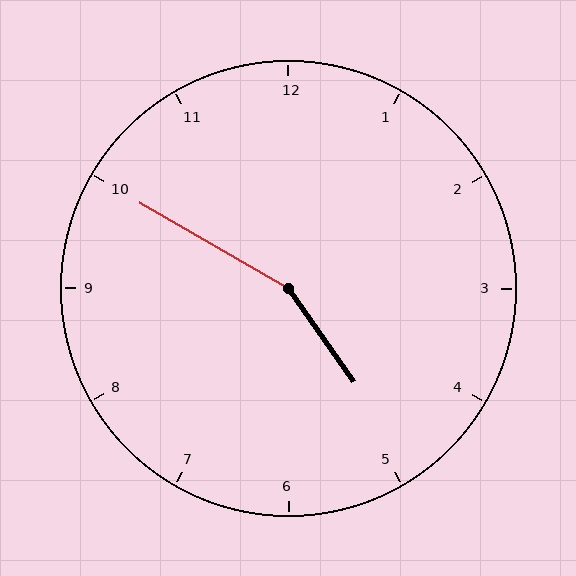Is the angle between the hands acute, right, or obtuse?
It is obtuse.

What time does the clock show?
4:50.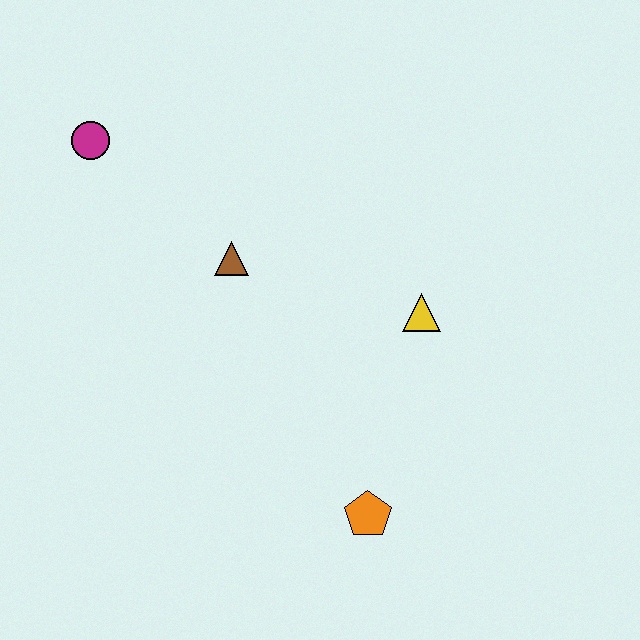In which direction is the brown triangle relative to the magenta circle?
The brown triangle is to the right of the magenta circle.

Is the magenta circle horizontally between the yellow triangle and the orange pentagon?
No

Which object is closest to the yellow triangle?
The brown triangle is closest to the yellow triangle.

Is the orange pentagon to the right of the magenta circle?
Yes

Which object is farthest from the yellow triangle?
The magenta circle is farthest from the yellow triangle.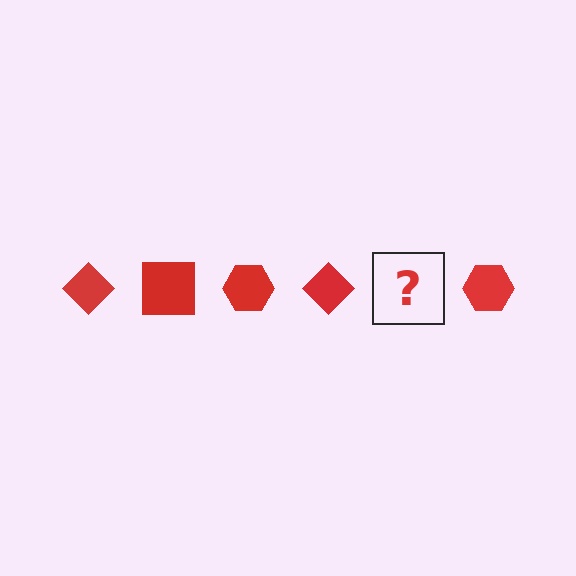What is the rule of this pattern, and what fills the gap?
The rule is that the pattern cycles through diamond, square, hexagon shapes in red. The gap should be filled with a red square.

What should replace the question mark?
The question mark should be replaced with a red square.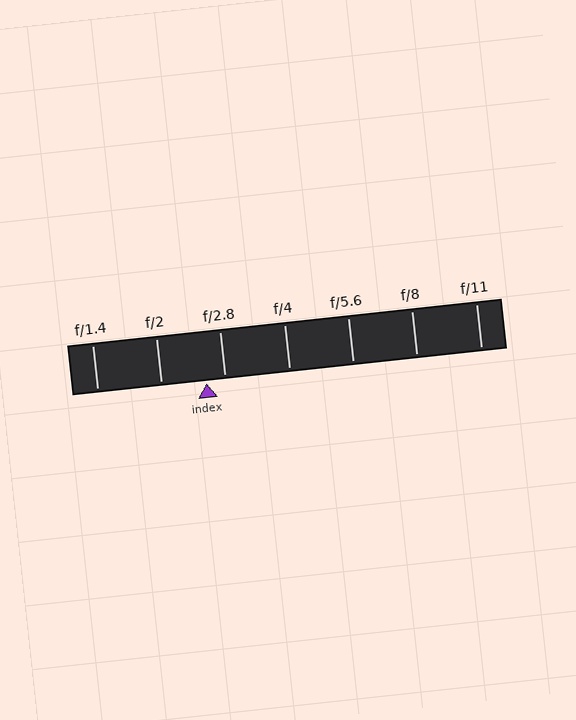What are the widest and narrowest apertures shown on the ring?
The widest aperture shown is f/1.4 and the narrowest is f/11.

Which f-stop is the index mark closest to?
The index mark is closest to f/2.8.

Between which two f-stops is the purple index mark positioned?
The index mark is between f/2 and f/2.8.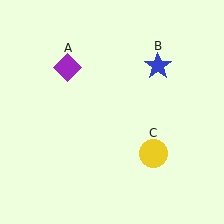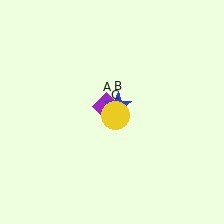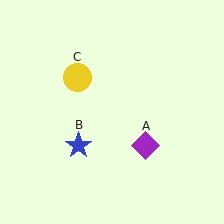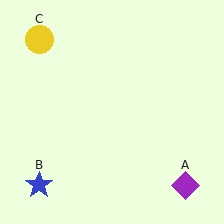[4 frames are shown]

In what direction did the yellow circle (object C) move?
The yellow circle (object C) moved up and to the left.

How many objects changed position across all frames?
3 objects changed position: purple diamond (object A), blue star (object B), yellow circle (object C).